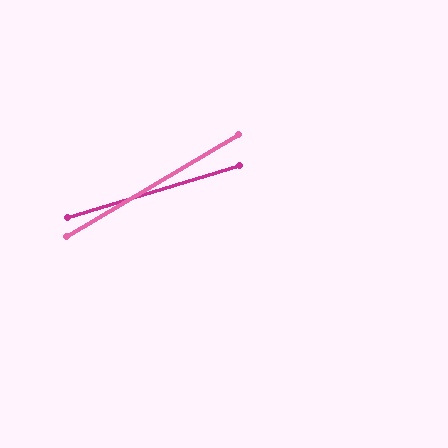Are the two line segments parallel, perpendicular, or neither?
Neither parallel nor perpendicular — they differ by about 14°.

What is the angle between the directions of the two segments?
Approximately 14 degrees.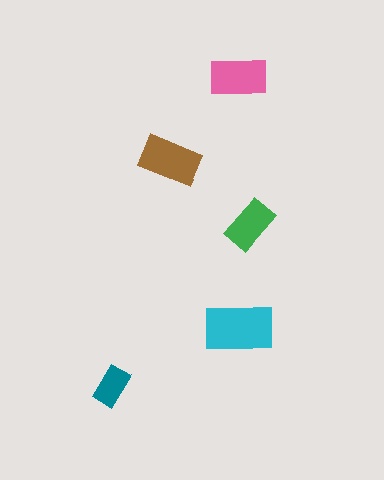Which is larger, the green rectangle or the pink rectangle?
The pink one.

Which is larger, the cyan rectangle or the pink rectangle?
The cyan one.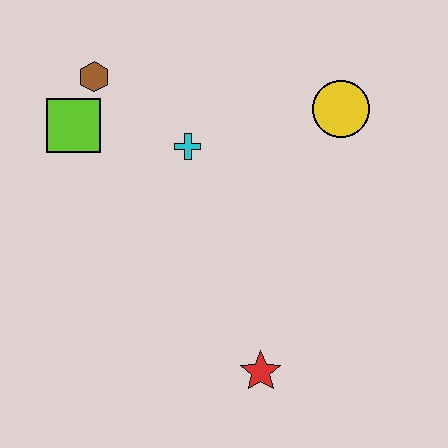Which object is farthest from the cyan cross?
The red star is farthest from the cyan cross.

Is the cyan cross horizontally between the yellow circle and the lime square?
Yes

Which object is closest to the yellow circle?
The cyan cross is closest to the yellow circle.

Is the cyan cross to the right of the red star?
No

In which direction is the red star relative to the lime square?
The red star is below the lime square.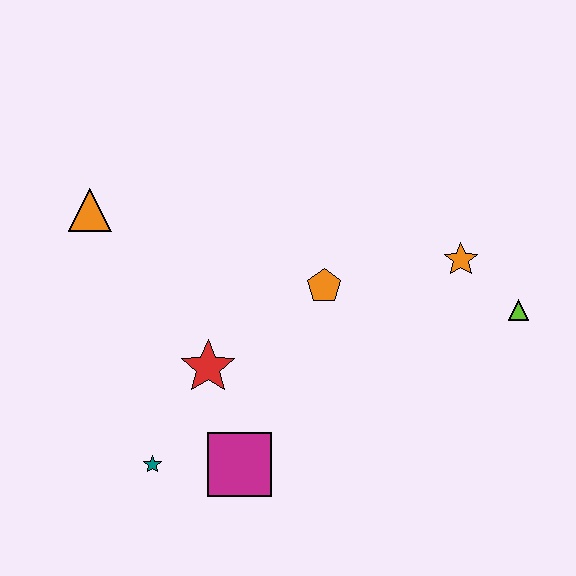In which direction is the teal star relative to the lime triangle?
The teal star is to the left of the lime triangle.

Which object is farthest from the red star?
The lime triangle is farthest from the red star.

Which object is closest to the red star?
The magenta square is closest to the red star.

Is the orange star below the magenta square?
No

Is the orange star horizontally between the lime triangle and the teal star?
Yes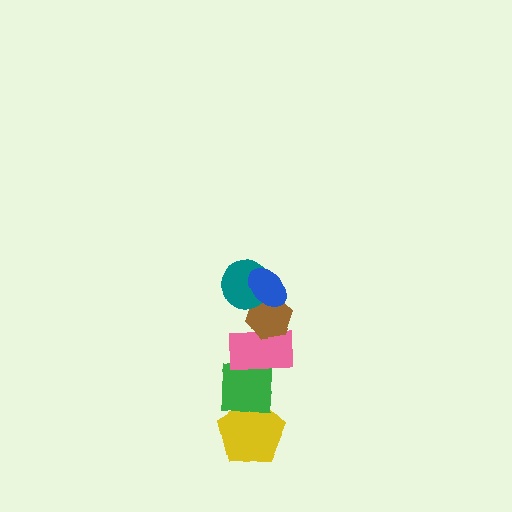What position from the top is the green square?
The green square is 5th from the top.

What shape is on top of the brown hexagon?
The teal circle is on top of the brown hexagon.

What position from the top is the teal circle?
The teal circle is 2nd from the top.